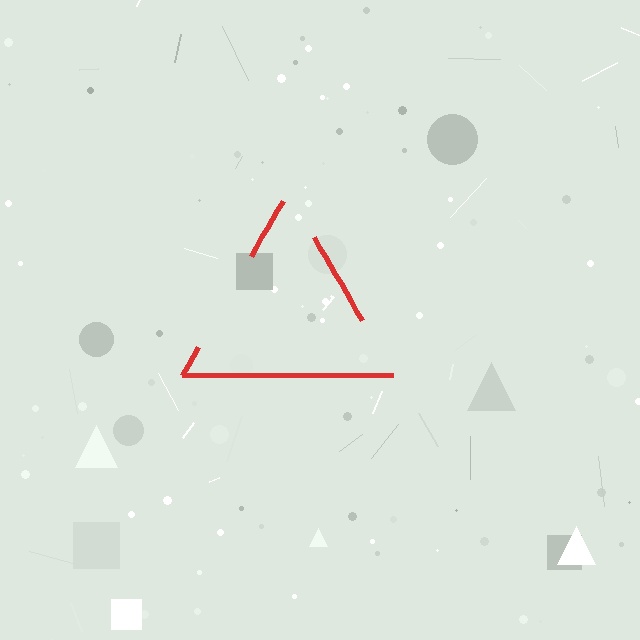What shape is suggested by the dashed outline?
The dashed outline suggests a triangle.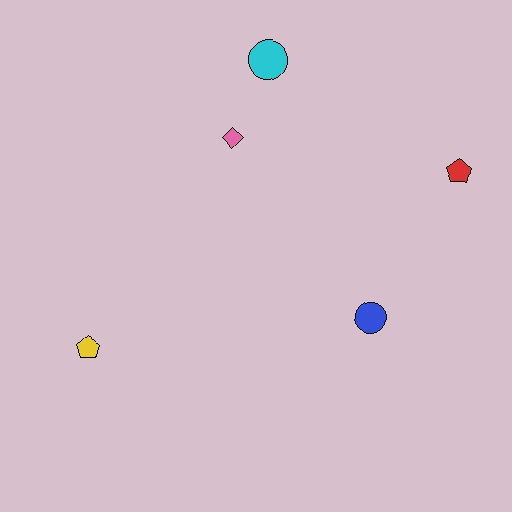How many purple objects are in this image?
There are no purple objects.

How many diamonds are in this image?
There is 1 diamond.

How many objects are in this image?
There are 5 objects.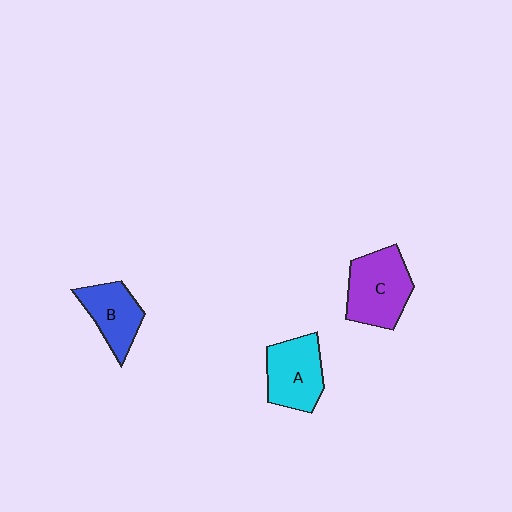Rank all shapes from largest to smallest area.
From largest to smallest: C (purple), A (cyan), B (blue).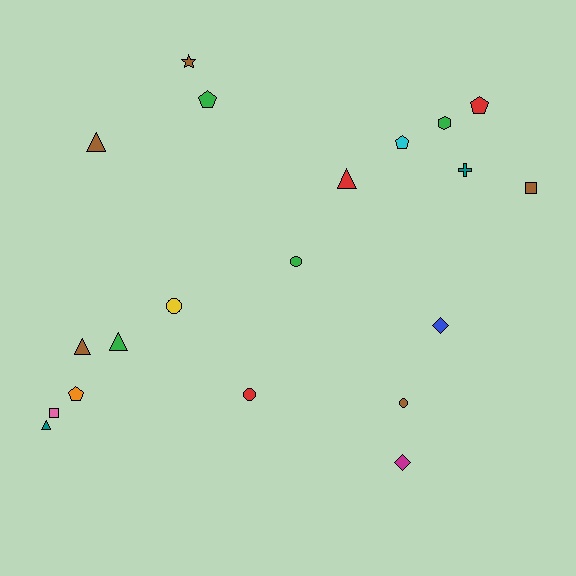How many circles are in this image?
There are 4 circles.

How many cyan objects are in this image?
There is 1 cyan object.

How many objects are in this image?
There are 20 objects.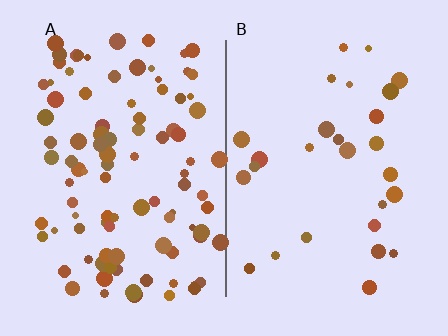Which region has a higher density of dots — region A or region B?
A (the left).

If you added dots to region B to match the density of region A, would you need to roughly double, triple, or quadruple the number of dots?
Approximately quadruple.